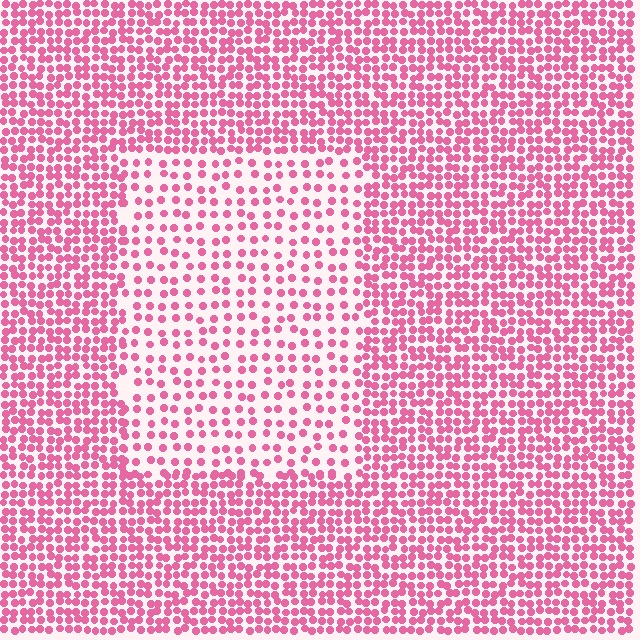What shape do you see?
I see a rectangle.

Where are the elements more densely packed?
The elements are more densely packed outside the rectangle boundary.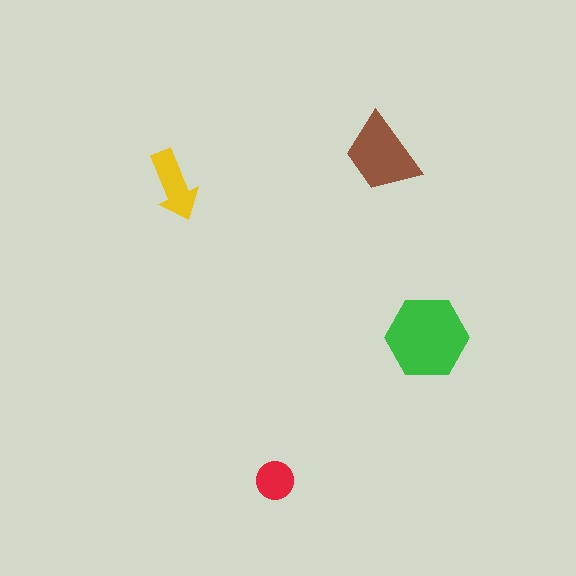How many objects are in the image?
There are 4 objects in the image.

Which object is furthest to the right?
The green hexagon is rightmost.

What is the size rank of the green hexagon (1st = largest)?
1st.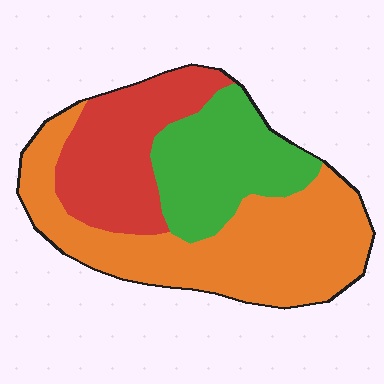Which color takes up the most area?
Orange, at roughly 45%.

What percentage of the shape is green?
Green takes up about one quarter (1/4) of the shape.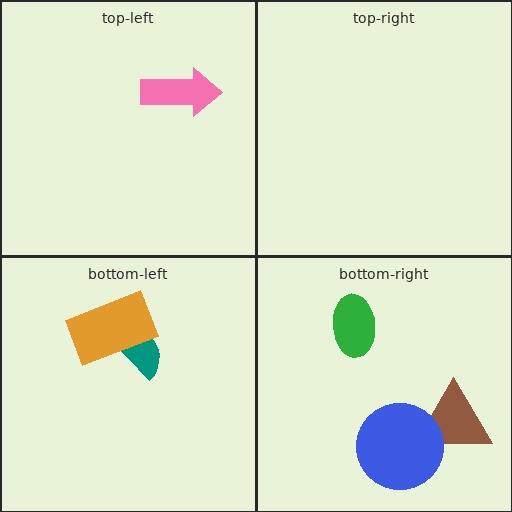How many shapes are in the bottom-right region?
3.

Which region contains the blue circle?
The bottom-right region.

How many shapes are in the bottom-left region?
2.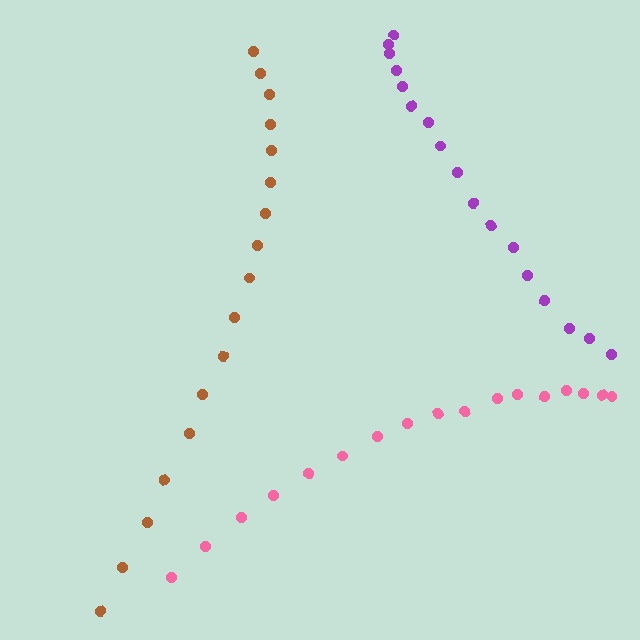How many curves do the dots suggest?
There are 3 distinct paths.